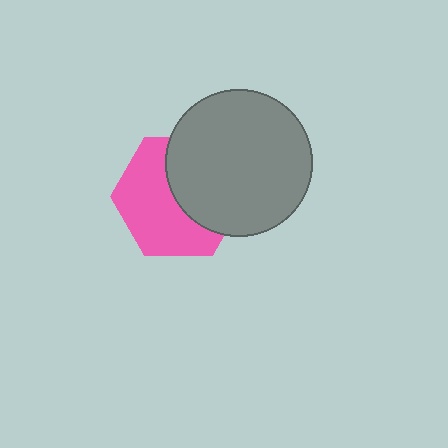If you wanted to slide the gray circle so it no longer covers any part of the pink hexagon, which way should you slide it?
Slide it right — that is the most direct way to separate the two shapes.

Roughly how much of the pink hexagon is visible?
About half of it is visible (roughly 55%).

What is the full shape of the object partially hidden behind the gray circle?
The partially hidden object is a pink hexagon.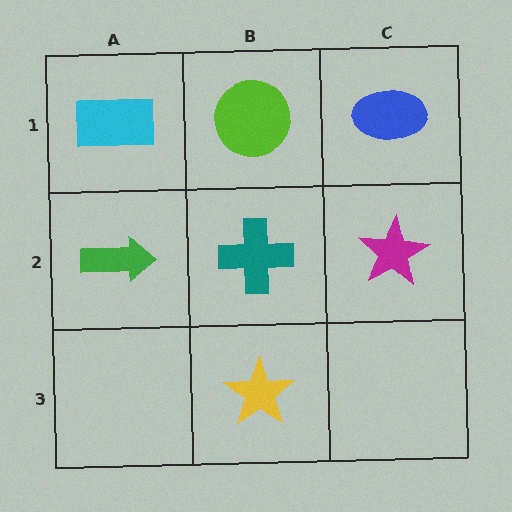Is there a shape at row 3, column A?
No, that cell is empty.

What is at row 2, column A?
A green arrow.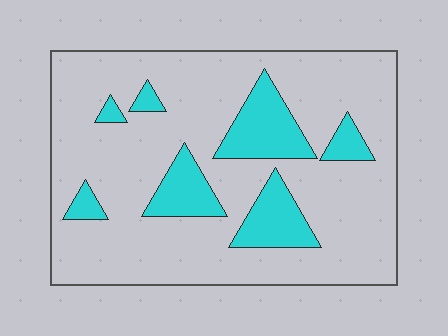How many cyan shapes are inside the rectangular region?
7.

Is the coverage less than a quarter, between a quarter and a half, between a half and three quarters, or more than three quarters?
Less than a quarter.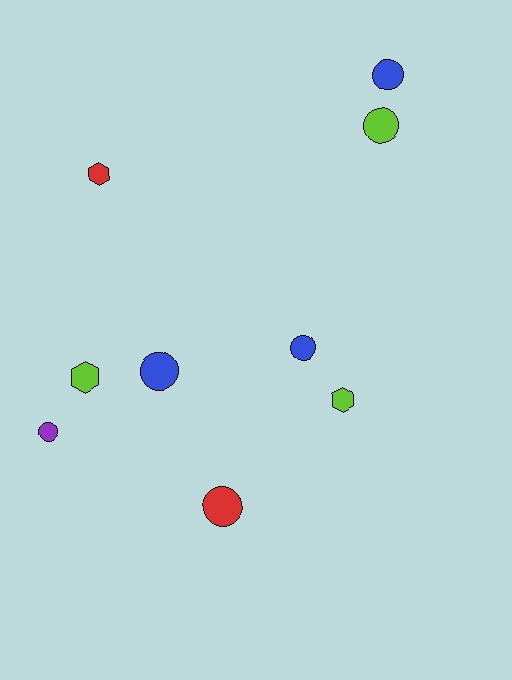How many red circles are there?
There is 1 red circle.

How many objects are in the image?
There are 9 objects.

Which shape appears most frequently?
Circle, with 6 objects.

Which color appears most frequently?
Blue, with 3 objects.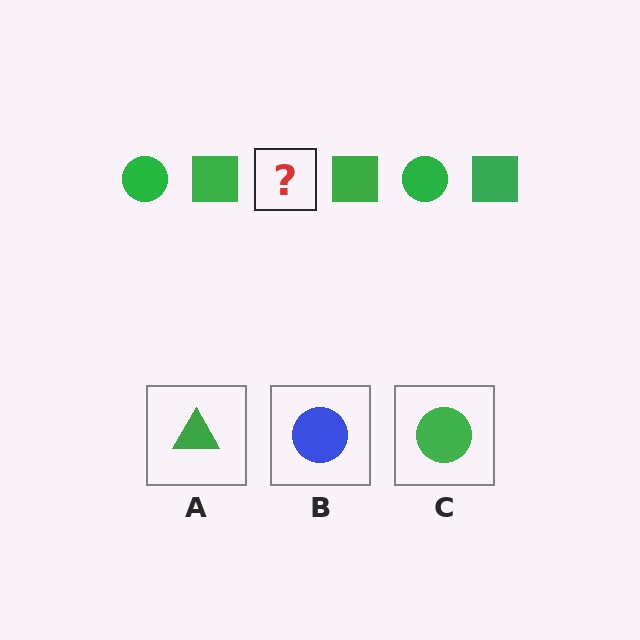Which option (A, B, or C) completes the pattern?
C.